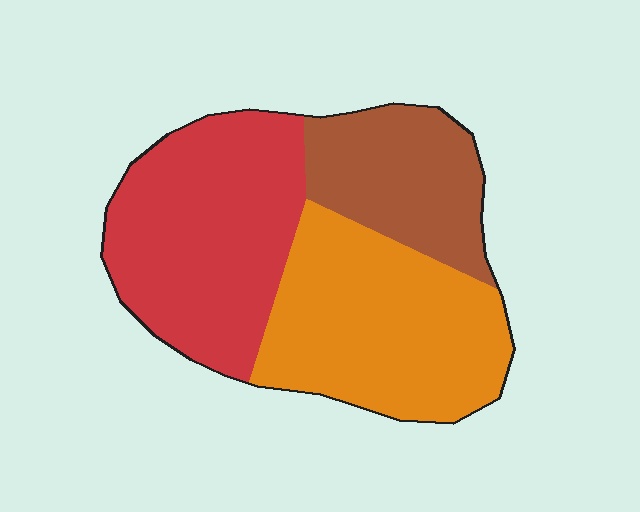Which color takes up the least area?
Brown, at roughly 20%.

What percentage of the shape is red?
Red covers 39% of the shape.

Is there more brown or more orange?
Orange.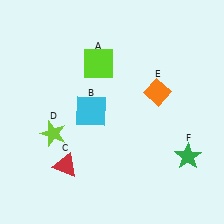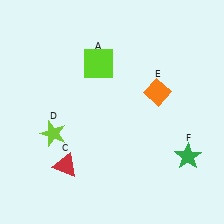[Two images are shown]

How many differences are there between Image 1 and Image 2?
There is 1 difference between the two images.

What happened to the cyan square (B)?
The cyan square (B) was removed in Image 2. It was in the top-left area of Image 1.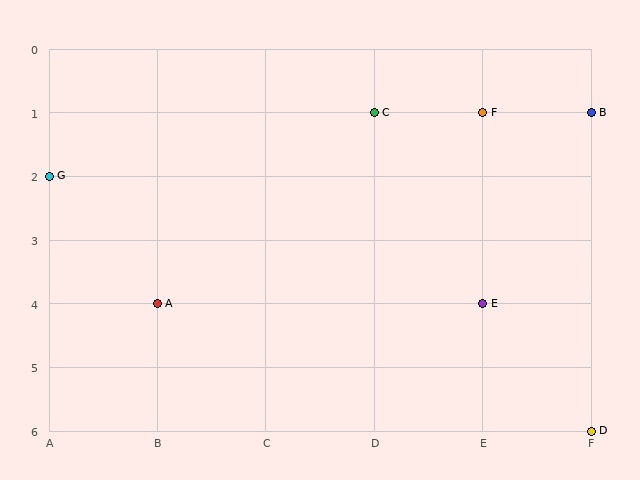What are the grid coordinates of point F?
Point F is at grid coordinates (E, 1).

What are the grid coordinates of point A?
Point A is at grid coordinates (B, 4).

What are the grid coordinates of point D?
Point D is at grid coordinates (F, 6).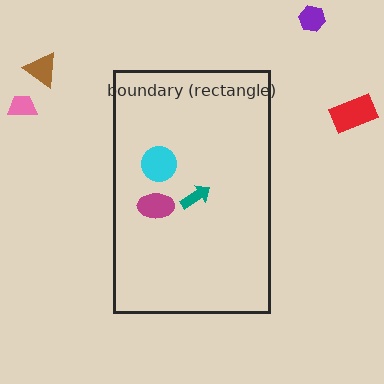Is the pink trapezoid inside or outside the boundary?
Outside.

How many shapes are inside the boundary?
3 inside, 4 outside.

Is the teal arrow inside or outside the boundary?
Inside.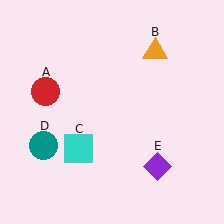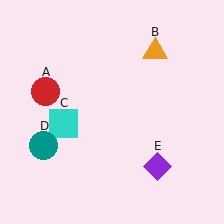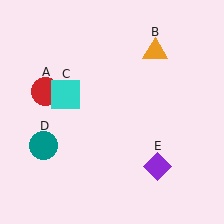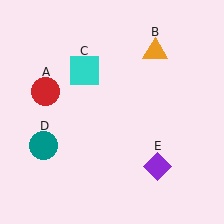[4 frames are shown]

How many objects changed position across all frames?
1 object changed position: cyan square (object C).